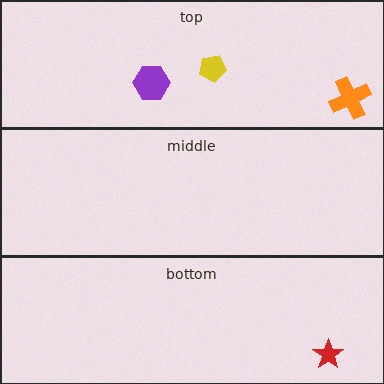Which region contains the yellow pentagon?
The top region.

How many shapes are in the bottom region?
1.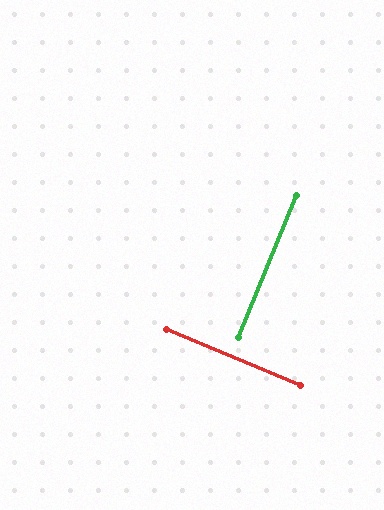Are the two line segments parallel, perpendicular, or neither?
Perpendicular — they meet at approximately 89°.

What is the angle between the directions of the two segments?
Approximately 89 degrees.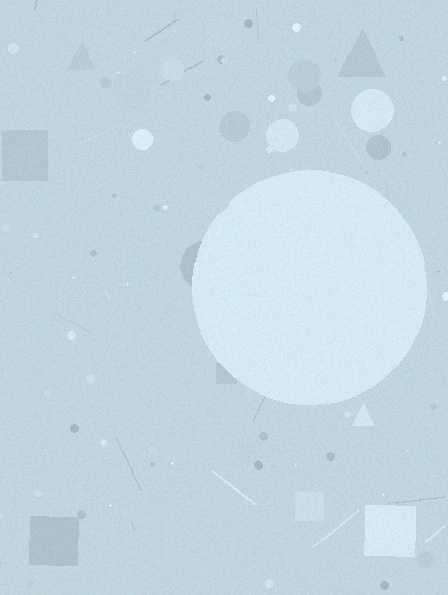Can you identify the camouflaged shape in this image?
The camouflaged shape is a circle.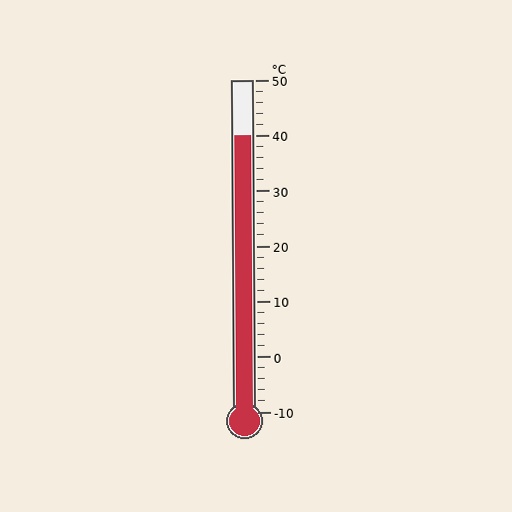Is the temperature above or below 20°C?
The temperature is above 20°C.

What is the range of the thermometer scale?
The thermometer scale ranges from -10°C to 50°C.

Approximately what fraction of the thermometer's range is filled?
The thermometer is filled to approximately 85% of its range.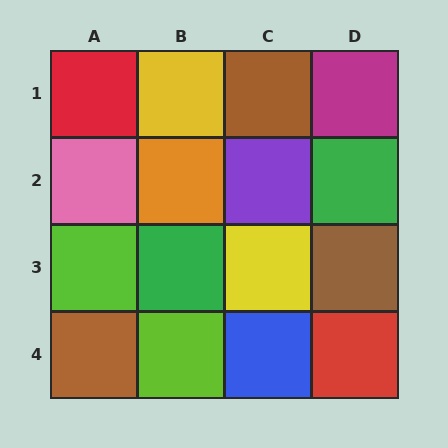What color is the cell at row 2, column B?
Orange.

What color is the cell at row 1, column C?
Brown.